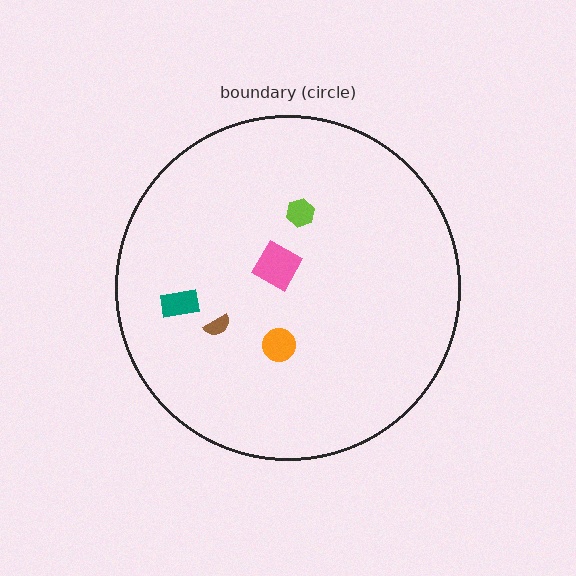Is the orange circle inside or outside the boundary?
Inside.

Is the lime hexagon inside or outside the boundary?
Inside.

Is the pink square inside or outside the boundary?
Inside.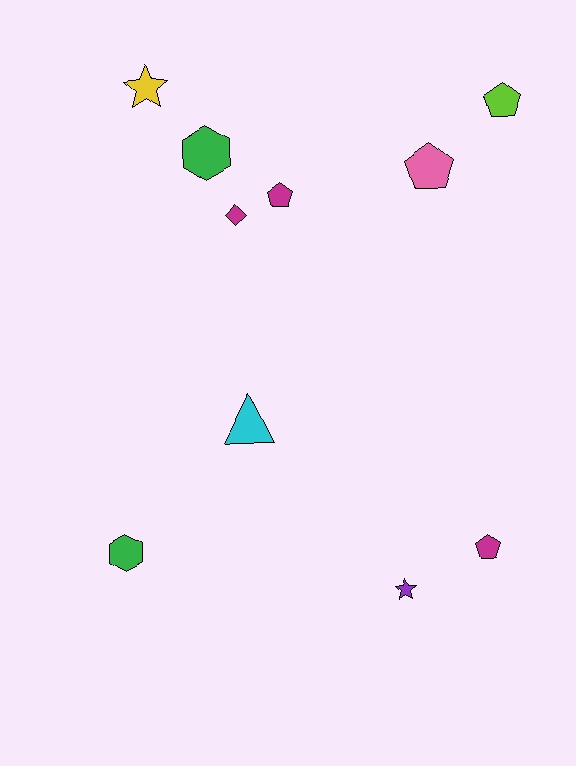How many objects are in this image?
There are 10 objects.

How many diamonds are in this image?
There is 1 diamond.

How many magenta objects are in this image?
There are 3 magenta objects.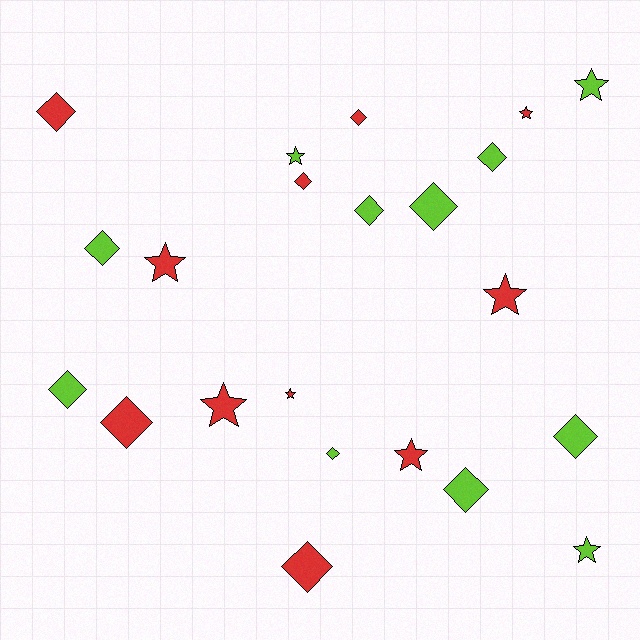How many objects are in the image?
There are 22 objects.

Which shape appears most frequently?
Diamond, with 13 objects.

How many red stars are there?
There are 6 red stars.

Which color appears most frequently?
Lime, with 11 objects.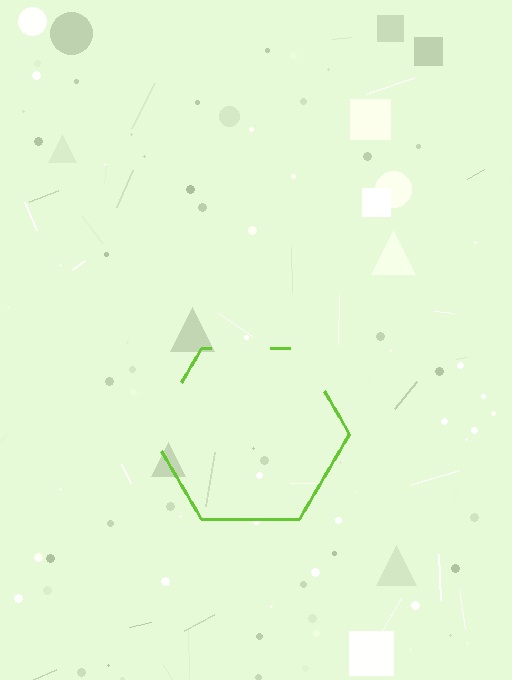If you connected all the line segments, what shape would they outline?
They would outline a hexagon.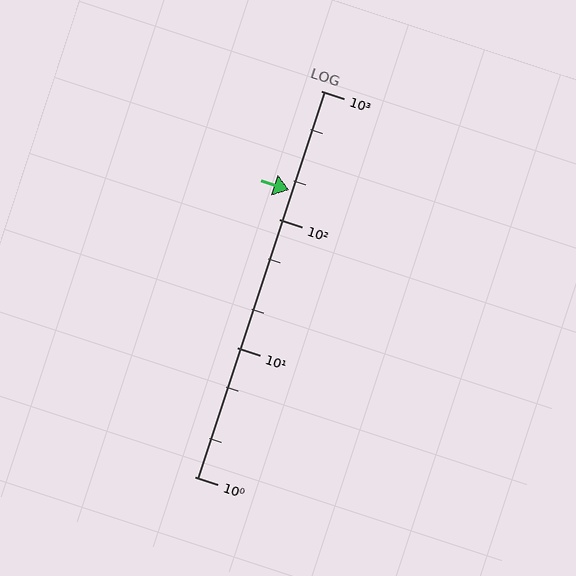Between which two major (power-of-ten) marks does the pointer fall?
The pointer is between 100 and 1000.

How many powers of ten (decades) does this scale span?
The scale spans 3 decades, from 1 to 1000.